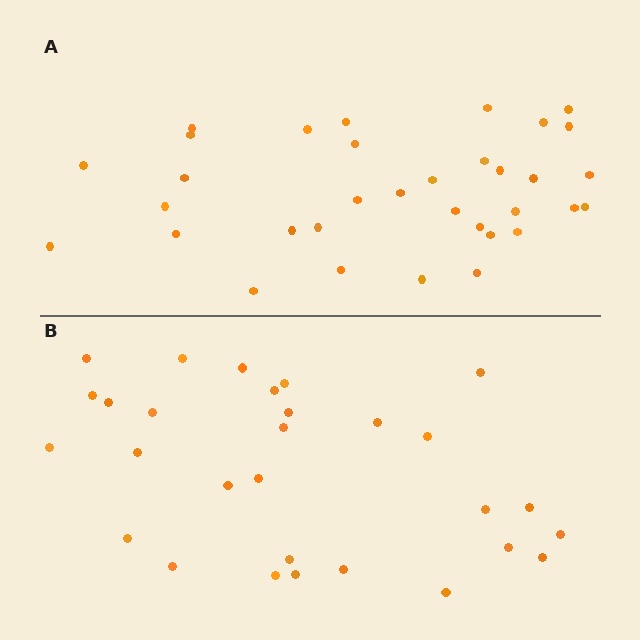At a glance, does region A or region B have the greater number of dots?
Region A (the top region) has more dots.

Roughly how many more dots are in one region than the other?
Region A has about 5 more dots than region B.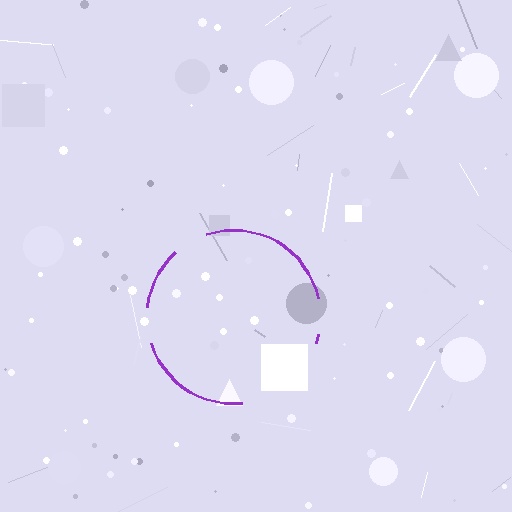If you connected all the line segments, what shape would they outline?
They would outline a circle.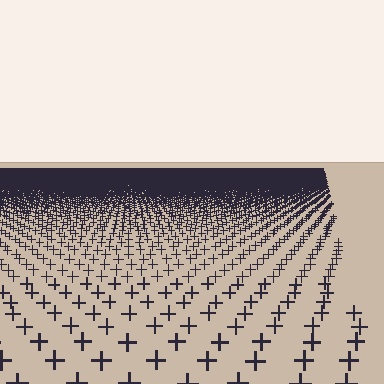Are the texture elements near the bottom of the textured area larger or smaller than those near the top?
Larger. Near the bottom, elements are closer to the viewer and appear at a bigger on-screen size.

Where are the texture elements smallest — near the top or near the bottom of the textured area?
Near the top.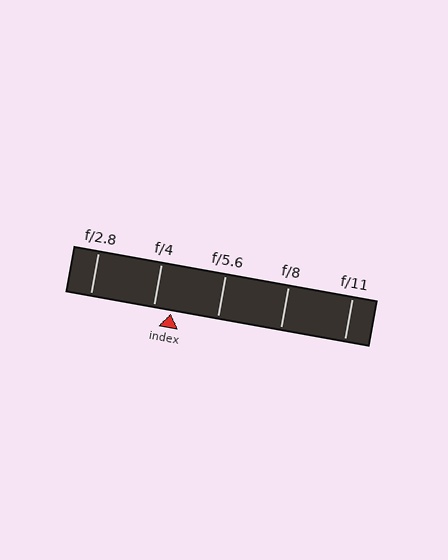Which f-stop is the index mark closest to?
The index mark is closest to f/4.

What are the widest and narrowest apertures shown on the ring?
The widest aperture shown is f/2.8 and the narrowest is f/11.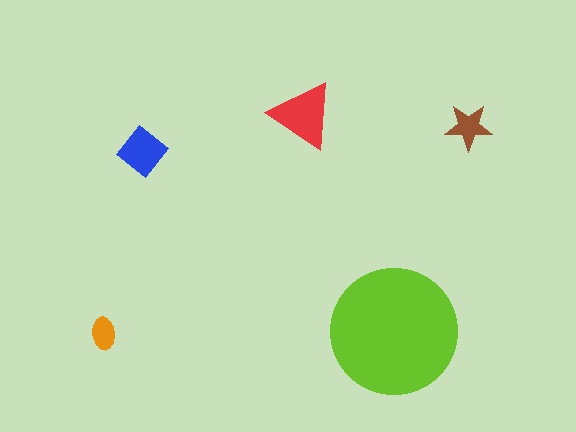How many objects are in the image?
There are 5 objects in the image.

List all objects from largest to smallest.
The lime circle, the red triangle, the blue diamond, the brown star, the orange ellipse.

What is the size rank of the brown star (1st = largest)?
4th.